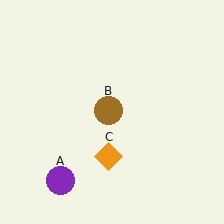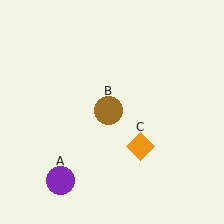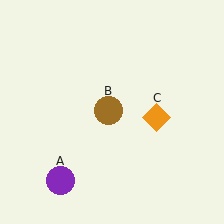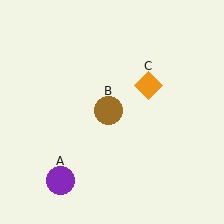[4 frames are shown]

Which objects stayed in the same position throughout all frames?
Purple circle (object A) and brown circle (object B) remained stationary.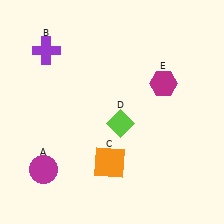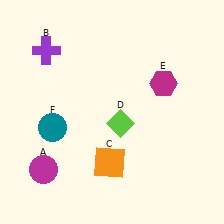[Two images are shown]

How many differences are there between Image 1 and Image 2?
There is 1 difference between the two images.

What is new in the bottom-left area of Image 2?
A teal circle (F) was added in the bottom-left area of Image 2.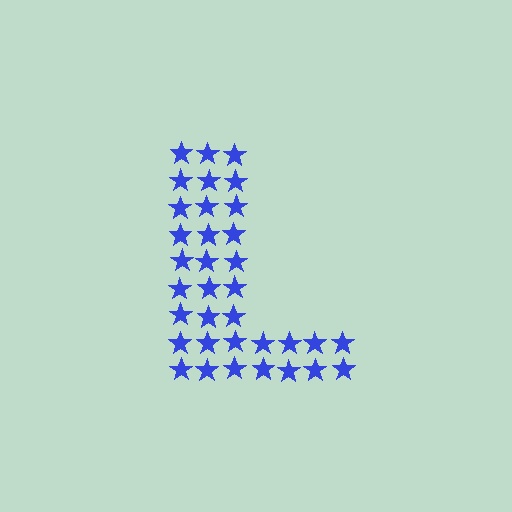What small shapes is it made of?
It is made of small stars.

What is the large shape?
The large shape is the letter L.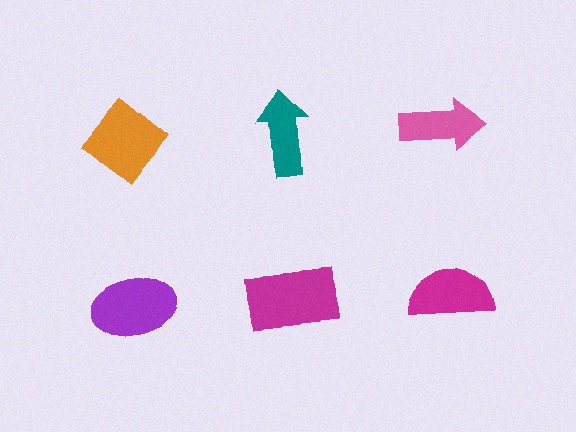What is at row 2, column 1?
A purple ellipse.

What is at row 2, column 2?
A magenta rectangle.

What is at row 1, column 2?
A teal arrow.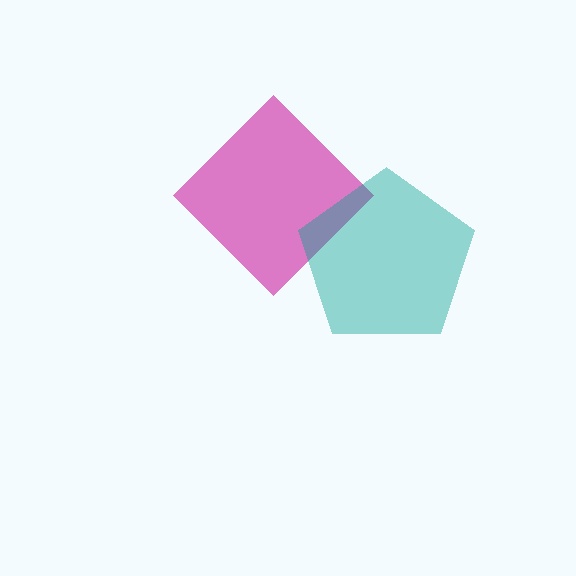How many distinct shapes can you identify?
There are 2 distinct shapes: a magenta diamond, a teal pentagon.